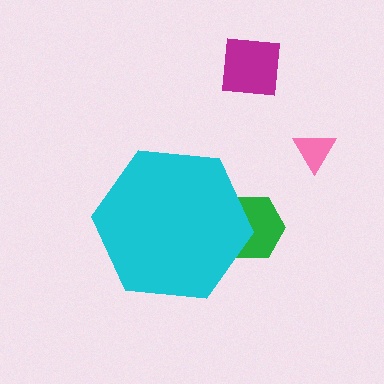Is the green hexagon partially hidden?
Yes, the green hexagon is partially hidden behind the cyan hexagon.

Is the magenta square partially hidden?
No, the magenta square is fully visible.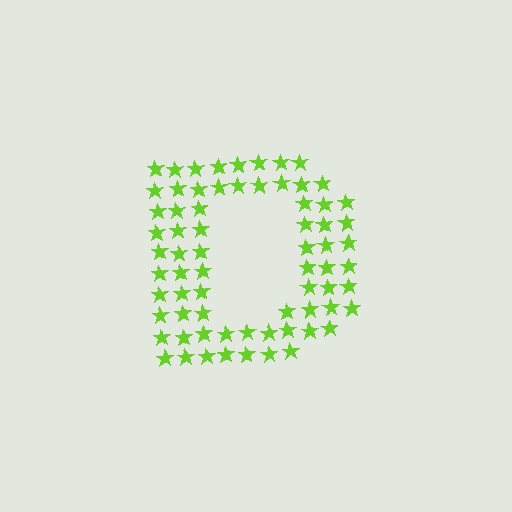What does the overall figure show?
The overall figure shows the letter D.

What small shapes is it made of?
It is made of small stars.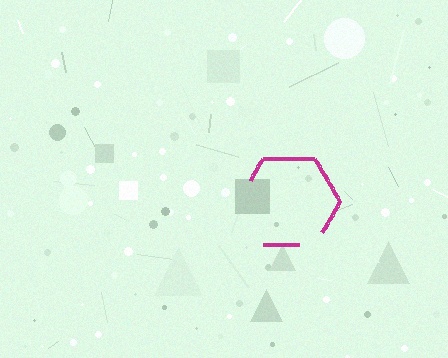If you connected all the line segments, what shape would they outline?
They would outline a hexagon.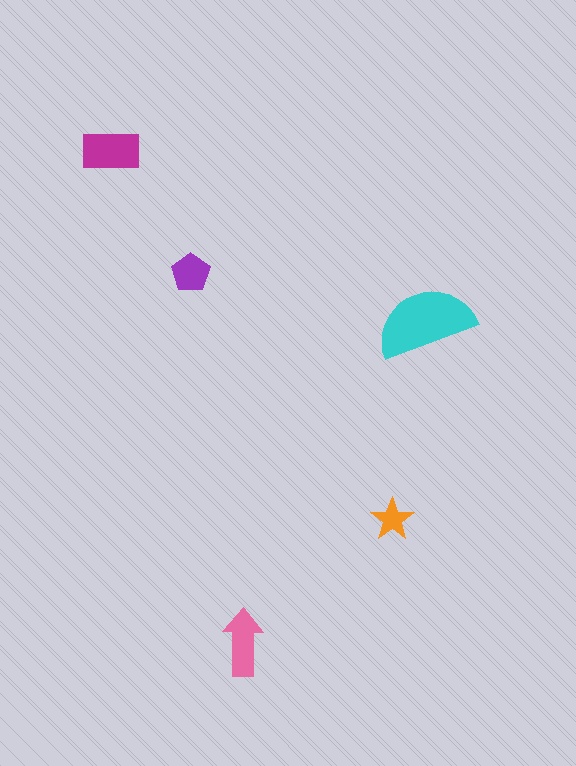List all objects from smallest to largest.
The orange star, the purple pentagon, the pink arrow, the magenta rectangle, the cyan semicircle.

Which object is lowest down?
The pink arrow is bottommost.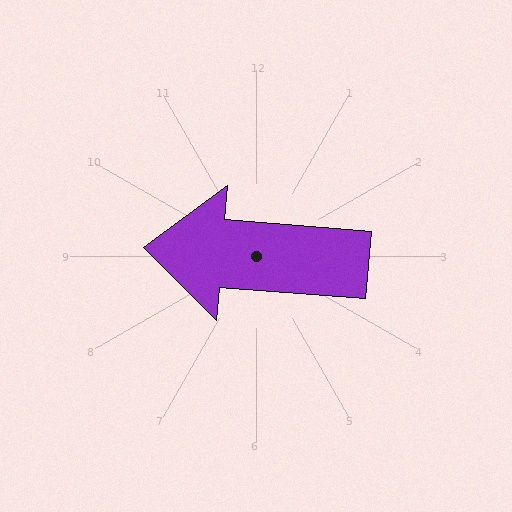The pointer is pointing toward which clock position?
Roughly 9 o'clock.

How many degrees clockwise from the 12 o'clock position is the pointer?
Approximately 274 degrees.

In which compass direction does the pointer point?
West.